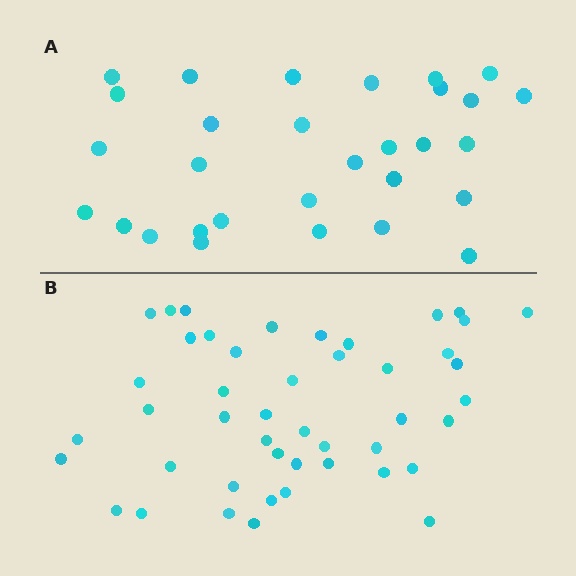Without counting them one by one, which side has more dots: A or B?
Region B (the bottom region) has more dots.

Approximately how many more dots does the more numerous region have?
Region B has approximately 15 more dots than region A.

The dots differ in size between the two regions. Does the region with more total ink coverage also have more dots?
No. Region A has more total ink coverage because its dots are larger, but region B actually contains more individual dots. Total area can be misleading — the number of items is what matters here.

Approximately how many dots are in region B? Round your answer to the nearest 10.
About 50 dots. (The exact count is 46, which rounds to 50.)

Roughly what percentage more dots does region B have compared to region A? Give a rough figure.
About 55% more.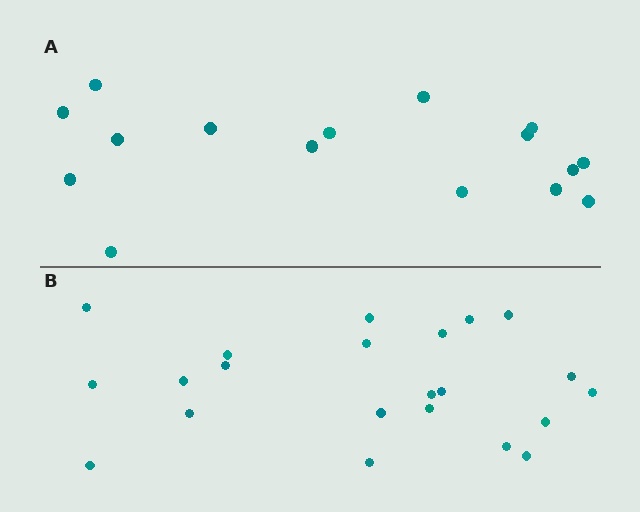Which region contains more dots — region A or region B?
Region B (the bottom region) has more dots.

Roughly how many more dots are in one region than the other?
Region B has about 6 more dots than region A.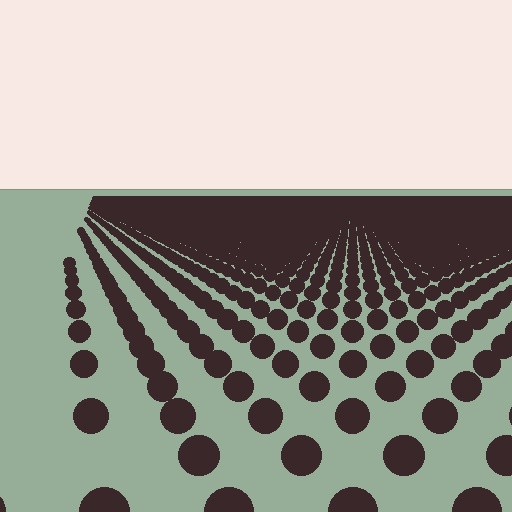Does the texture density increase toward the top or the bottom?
Density increases toward the top.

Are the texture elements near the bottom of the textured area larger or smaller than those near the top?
Larger. Near the bottom, elements are closer to the viewer and appear at a bigger on-screen size.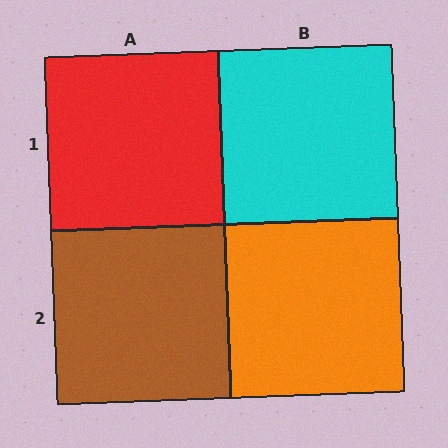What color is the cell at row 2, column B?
Orange.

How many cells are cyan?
1 cell is cyan.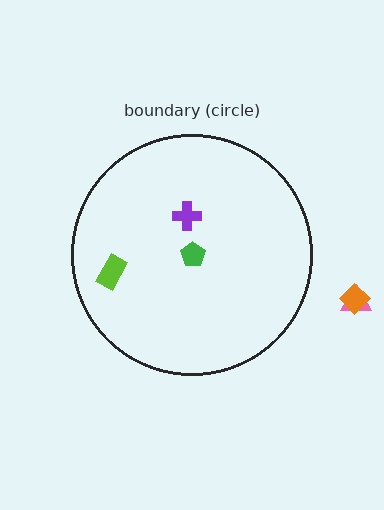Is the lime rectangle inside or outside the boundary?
Inside.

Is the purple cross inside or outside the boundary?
Inside.